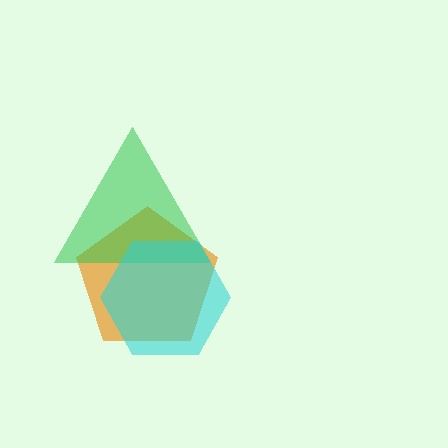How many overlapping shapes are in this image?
There are 3 overlapping shapes in the image.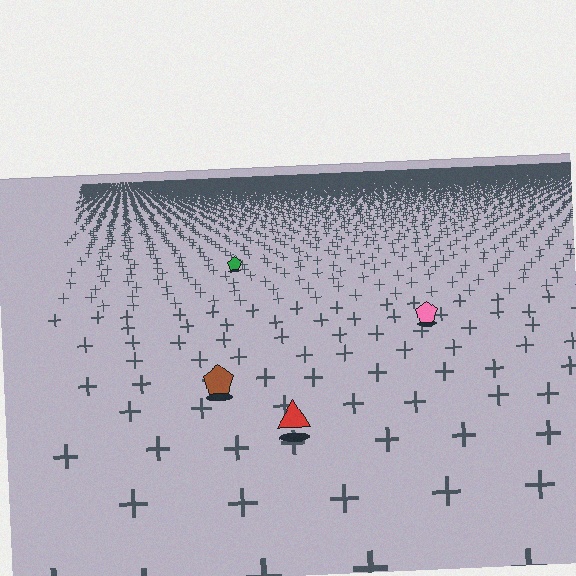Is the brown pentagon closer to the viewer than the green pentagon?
Yes. The brown pentagon is closer — you can tell from the texture gradient: the ground texture is coarser near it.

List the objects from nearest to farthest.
From nearest to farthest: the red triangle, the brown pentagon, the pink pentagon, the green pentagon.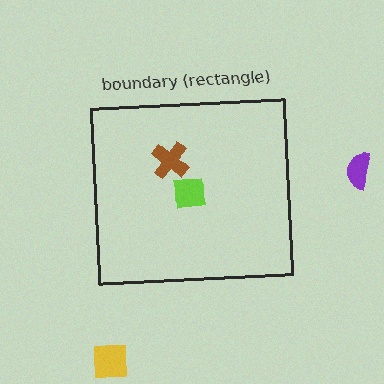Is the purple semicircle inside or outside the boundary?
Outside.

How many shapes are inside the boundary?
2 inside, 2 outside.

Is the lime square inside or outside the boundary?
Inside.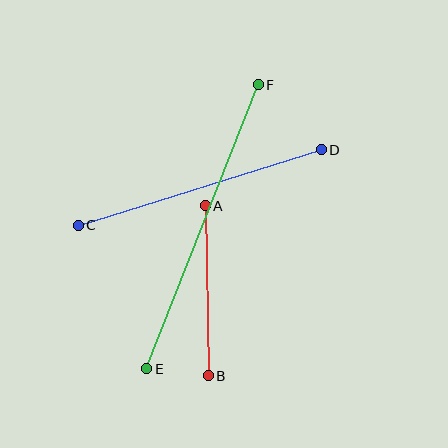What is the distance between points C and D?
The distance is approximately 254 pixels.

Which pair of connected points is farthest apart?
Points E and F are farthest apart.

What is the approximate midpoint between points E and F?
The midpoint is at approximately (203, 227) pixels.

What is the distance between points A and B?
The distance is approximately 170 pixels.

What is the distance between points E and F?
The distance is approximately 305 pixels.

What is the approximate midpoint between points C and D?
The midpoint is at approximately (200, 187) pixels.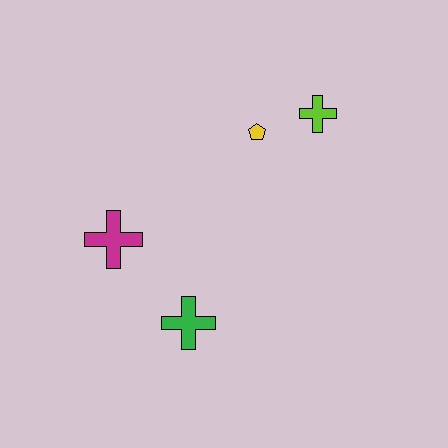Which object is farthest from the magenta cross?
The lime cross is farthest from the magenta cross.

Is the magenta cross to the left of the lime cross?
Yes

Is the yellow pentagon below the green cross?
No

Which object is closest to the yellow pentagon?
The lime cross is closest to the yellow pentagon.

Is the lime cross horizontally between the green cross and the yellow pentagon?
No